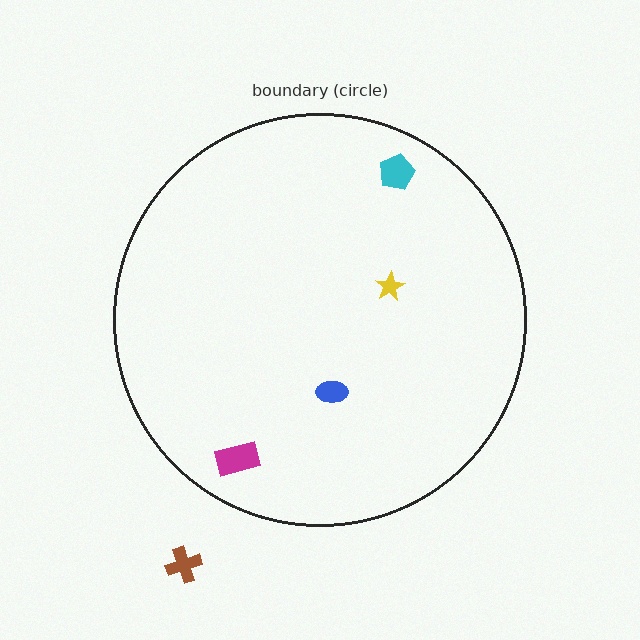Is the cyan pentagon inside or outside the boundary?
Inside.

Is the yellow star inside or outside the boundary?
Inside.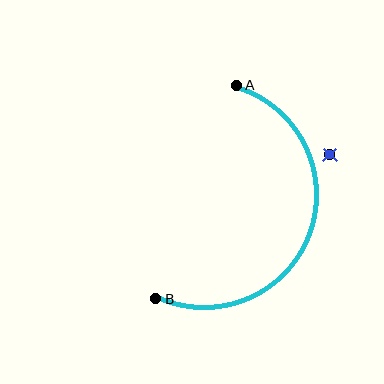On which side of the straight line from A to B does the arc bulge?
The arc bulges to the right of the straight line connecting A and B.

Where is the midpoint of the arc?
The arc midpoint is the point on the curve farthest from the straight line joining A and B. It sits to the right of that line.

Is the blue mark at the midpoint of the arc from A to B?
No — the blue mark does not lie on the arc at all. It sits slightly outside the curve.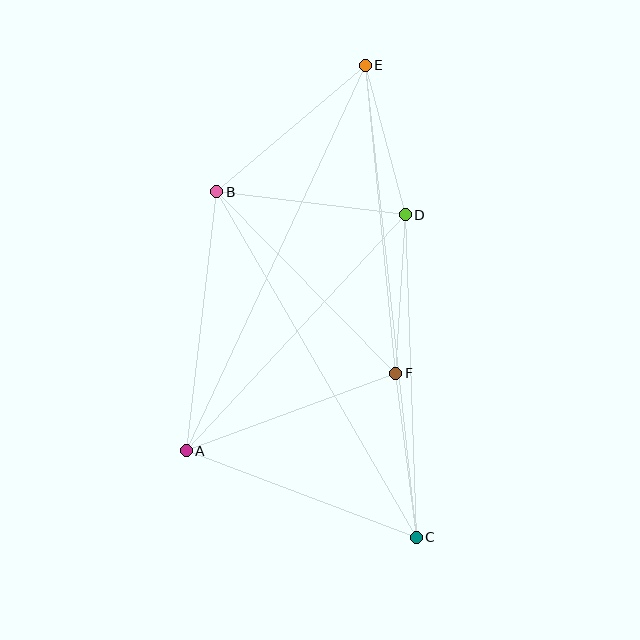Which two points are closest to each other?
Points D and E are closest to each other.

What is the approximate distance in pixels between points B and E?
The distance between B and E is approximately 195 pixels.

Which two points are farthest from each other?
Points C and E are farthest from each other.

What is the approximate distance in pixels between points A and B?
The distance between A and B is approximately 261 pixels.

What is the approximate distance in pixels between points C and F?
The distance between C and F is approximately 165 pixels.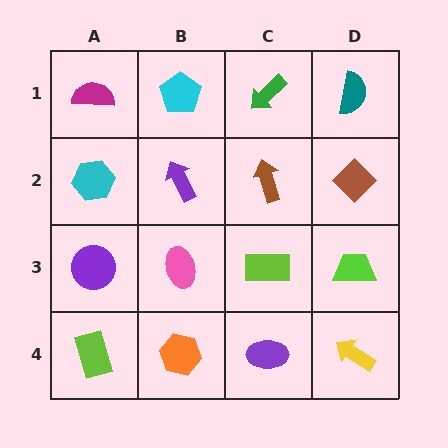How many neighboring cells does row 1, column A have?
2.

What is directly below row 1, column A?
A cyan hexagon.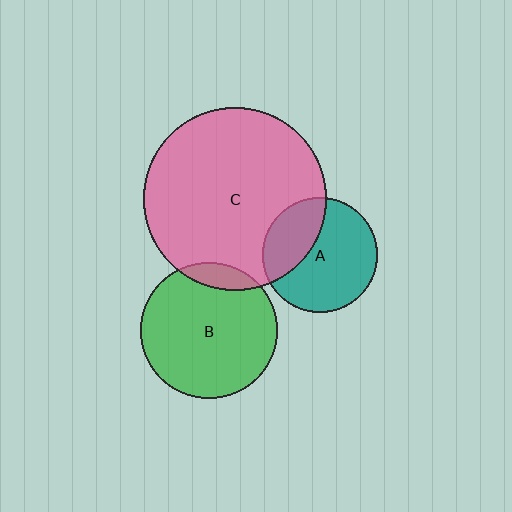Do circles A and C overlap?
Yes.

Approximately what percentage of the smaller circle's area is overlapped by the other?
Approximately 30%.